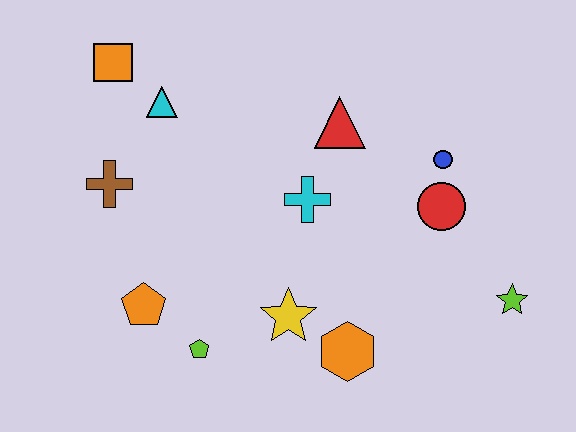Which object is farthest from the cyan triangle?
The lime star is farthest from the cyan triangle.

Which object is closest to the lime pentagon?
The orange pentagon is closest to the lime pentagon.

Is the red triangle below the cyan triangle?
Yes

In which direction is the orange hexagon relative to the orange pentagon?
The orange hexagon is to the right of the orange pentagon.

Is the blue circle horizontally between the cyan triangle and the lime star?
Yes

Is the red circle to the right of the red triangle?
Yes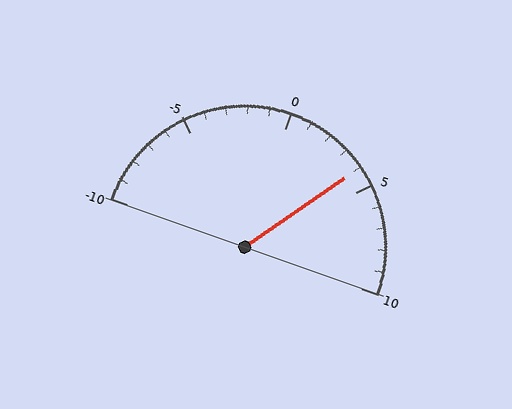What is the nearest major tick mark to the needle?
The nearest major tick mark is 5.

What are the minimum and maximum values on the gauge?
The gauge ranges from -10 to 10.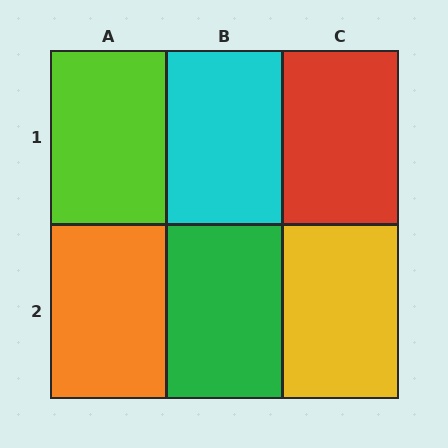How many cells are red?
1 cell is red.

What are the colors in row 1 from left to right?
Lime, cyan, red.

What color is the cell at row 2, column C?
Yellow.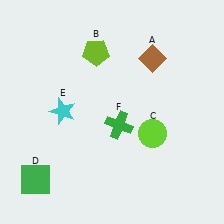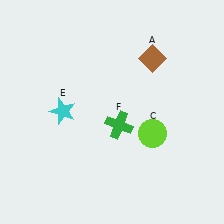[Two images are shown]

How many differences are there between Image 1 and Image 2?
There are 2 differences between the two images.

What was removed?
The lime pentagon (B), the green square (D) were removed in Image 2.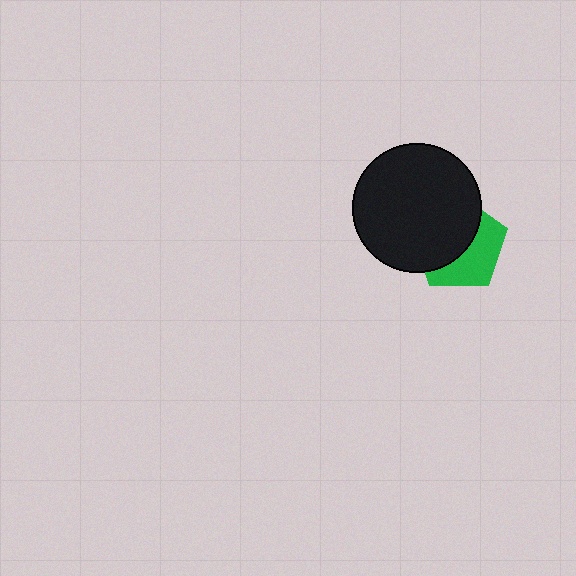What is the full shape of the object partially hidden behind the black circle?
The partially hidden object is a green pentagon.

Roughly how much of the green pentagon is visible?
A small part of it is visible (roughly 45%).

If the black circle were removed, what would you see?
You would see the complete green pentagon.